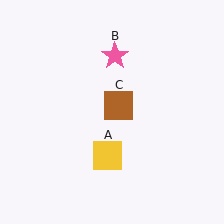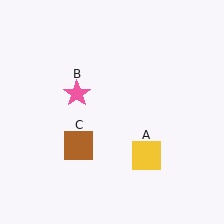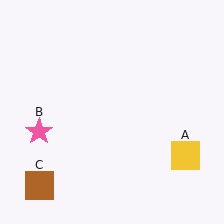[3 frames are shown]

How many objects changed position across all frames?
3 objects changed position: yellow square (object A), pink star (object B), brown square (object C).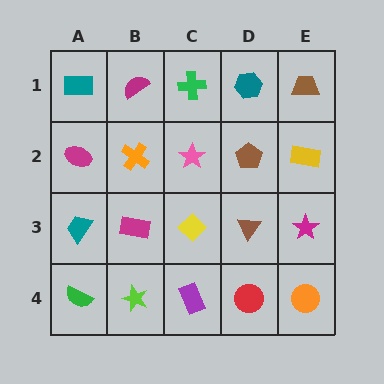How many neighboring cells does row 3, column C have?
4.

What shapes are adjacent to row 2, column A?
A teal rectangle (row 1, column A), a teal trapezoid (row 3, column A), an orange cross (row 2, column B).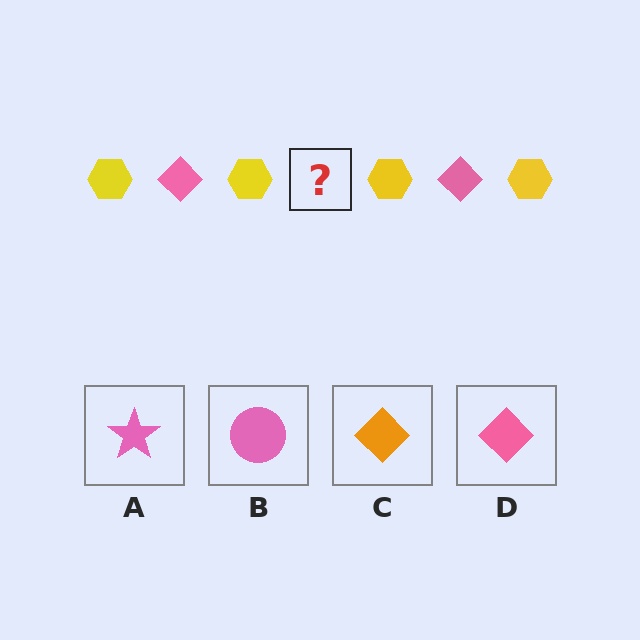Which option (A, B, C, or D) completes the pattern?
D.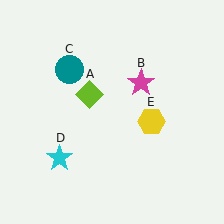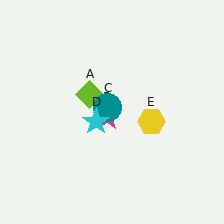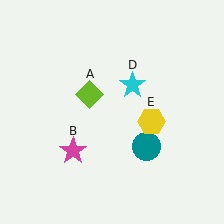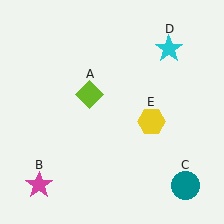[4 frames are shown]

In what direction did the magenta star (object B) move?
The magenta star (object B) moved down and to the left.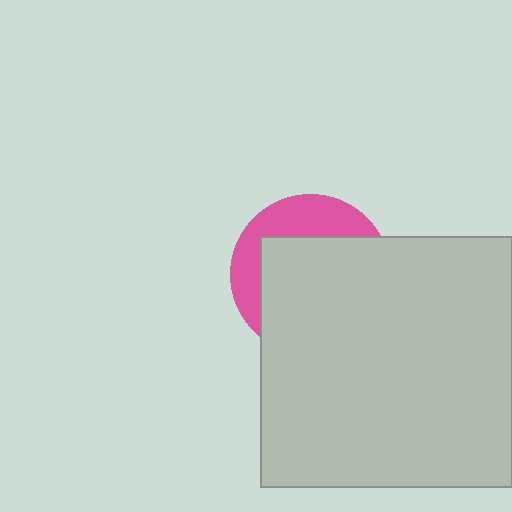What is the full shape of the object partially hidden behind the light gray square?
The partially hidden object is a pink circle.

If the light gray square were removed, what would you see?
You would see the complete pink circle.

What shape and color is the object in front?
The object in front is a light gray square.